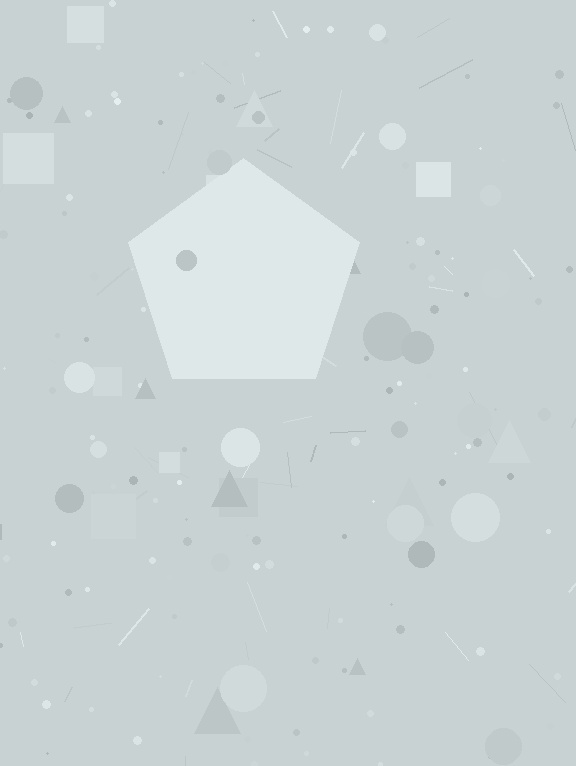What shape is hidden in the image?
A pentagon is hidden in the image.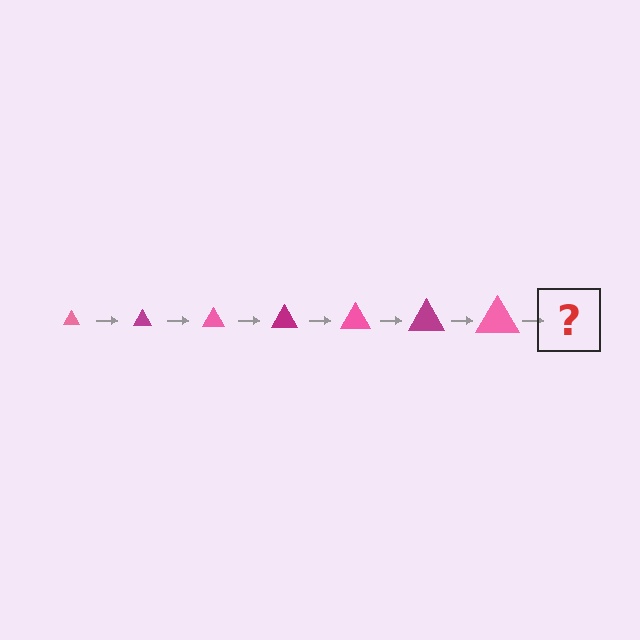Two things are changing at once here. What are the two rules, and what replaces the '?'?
The two rules are that the triangle grows larger each step and the color cycles through pink and magenta. The '?' should be a magenta triangle, larger than the previous one.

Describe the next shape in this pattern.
It should be a magenta triangle, larger than the previous one.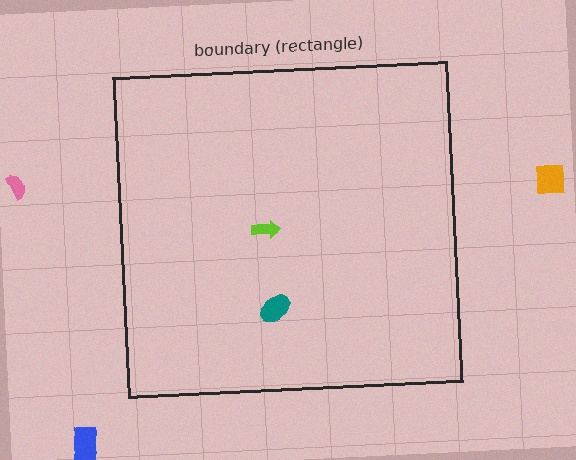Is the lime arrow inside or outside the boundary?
Inside.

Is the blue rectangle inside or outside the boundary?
Outside.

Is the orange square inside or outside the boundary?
Outside.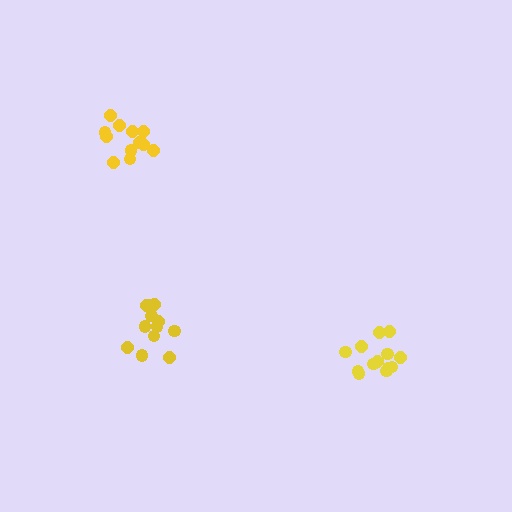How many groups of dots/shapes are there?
There are 3 groups.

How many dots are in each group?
Group 1: 12 dots, Group 2: 12 dots, Group 3: 13 dots (37 total).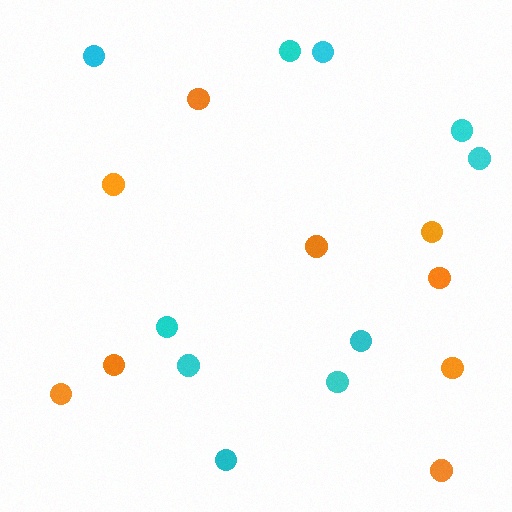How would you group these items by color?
There are 2 groups: one group of cyan circles (10) and one group of orange circles (9).